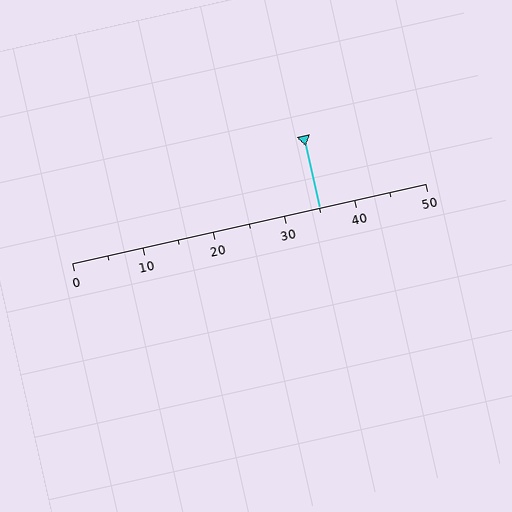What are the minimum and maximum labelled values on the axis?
The axis runs from 0 to 50.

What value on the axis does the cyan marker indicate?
The marker indicates approximately 35.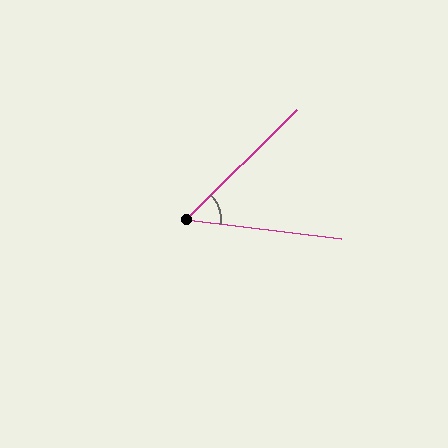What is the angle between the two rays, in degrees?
Approximately 52 degrees.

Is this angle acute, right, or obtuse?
It is acute.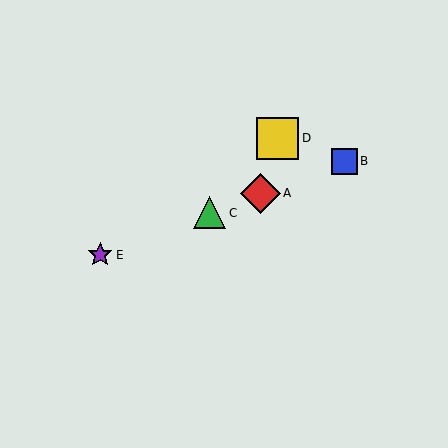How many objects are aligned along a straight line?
4 objects (A, B, C, E) are aligned along a straight line.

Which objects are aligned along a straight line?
Objects A, B, C, E are aligned along a straight line.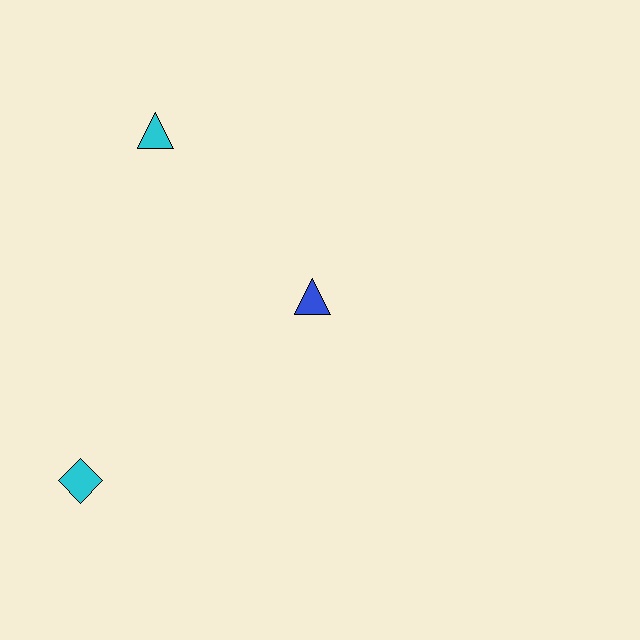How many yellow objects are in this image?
There are no yellow objects.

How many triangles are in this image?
There are 2 triangles.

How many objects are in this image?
There are 3 objects.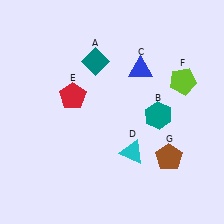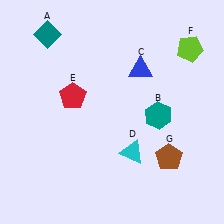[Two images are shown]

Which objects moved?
The objects that moved are: the teal diamond (A), the lime pentagon (F).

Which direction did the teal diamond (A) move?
The teal diamond (A) moved left.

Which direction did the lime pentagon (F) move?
The lime pentagon (F) moved up.